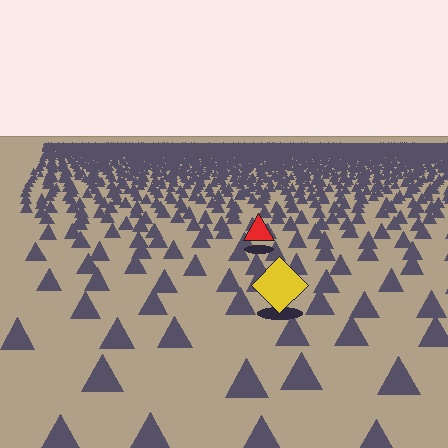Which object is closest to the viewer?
The yellow diamond is closest. The texture marks near it are larger and more spread out.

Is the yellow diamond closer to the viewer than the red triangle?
Yes. The yellow diamond is closer — you can tell from the texture gradient: the ground texture is coarser near it.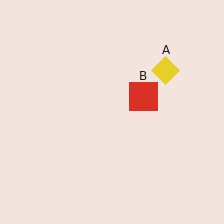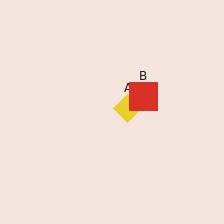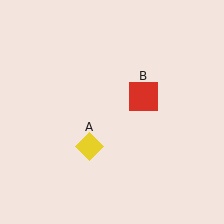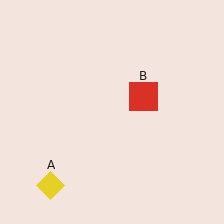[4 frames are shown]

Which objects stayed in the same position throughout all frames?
Red square (object B) remained stationary.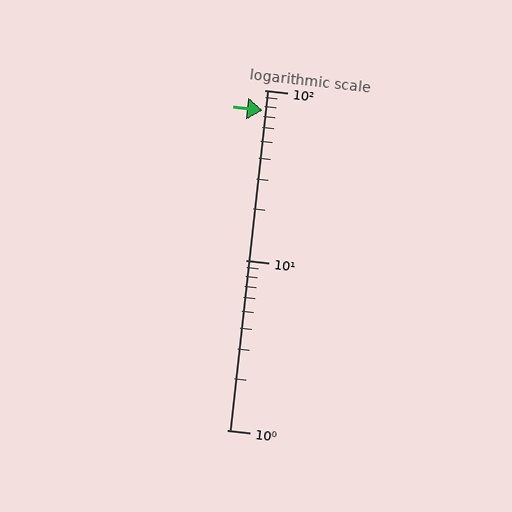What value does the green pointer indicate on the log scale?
The pointer indicates approximately 76.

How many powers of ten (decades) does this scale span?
The scale spans 2 decades, from 1 to 100.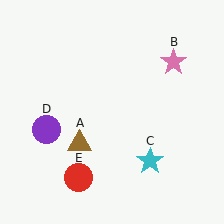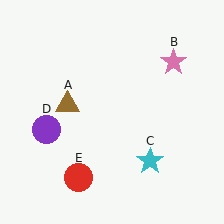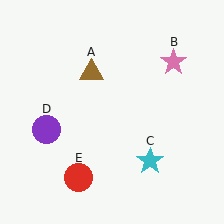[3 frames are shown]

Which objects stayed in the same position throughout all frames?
Pink star (object B) and cyan star (object C) and purple circle (object D) and red circle (object E) remained stationary.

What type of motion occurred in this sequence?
The brown triangle (object A) rotated clockwise around the center of the scene.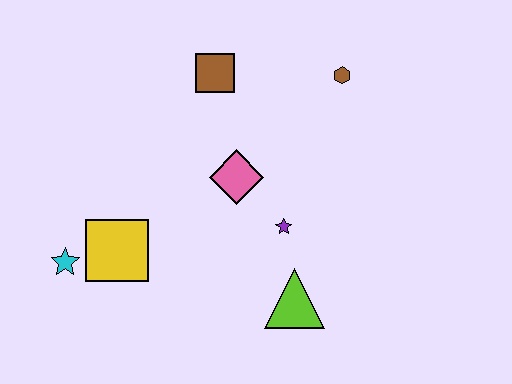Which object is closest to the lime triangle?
The purple star is closest to the lime triangle.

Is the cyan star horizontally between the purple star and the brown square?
No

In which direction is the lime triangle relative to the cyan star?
The lime triangle is to the right of the cyan star.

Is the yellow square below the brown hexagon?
Yes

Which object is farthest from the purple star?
The cyan star is farthest from the purple star.